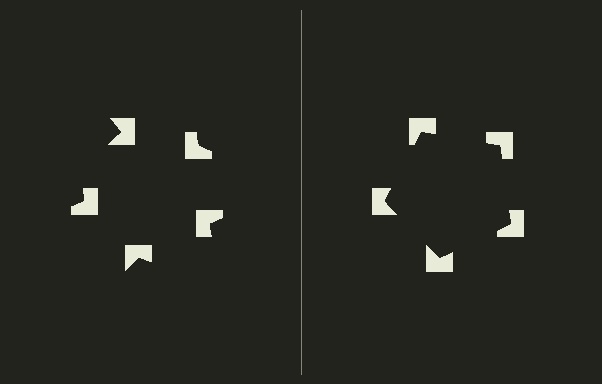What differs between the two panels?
The notched squares are positioned identically on both sides; only the wedge orientations differ. On the right they align to a pentagon; on the left they are misaligned.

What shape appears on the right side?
An illusory pentagon.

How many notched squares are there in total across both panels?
10 — 5 on each side.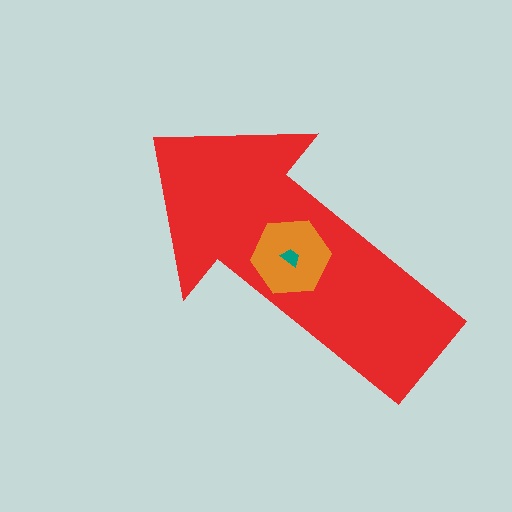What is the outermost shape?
The red arrow.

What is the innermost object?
The teal trapezoid.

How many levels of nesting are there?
3.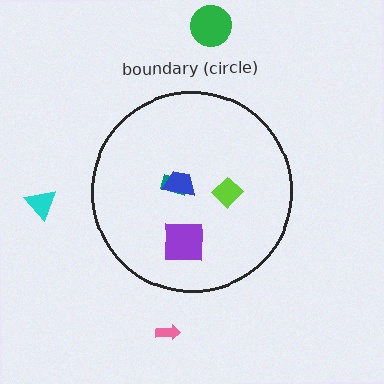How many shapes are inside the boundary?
4 inside, 3 outside.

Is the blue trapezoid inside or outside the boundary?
Inside.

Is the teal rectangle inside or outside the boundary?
Inside.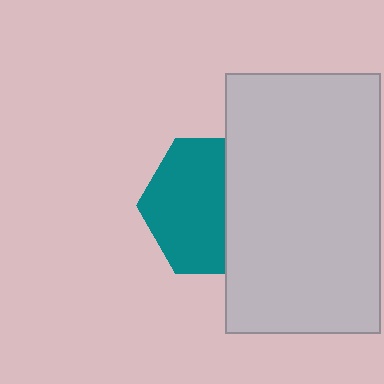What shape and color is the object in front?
The object in front is a light gray rectangle.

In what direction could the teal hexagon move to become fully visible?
The teal hexagon could move left. That would shift it out from behind the light gray rectangle entirely.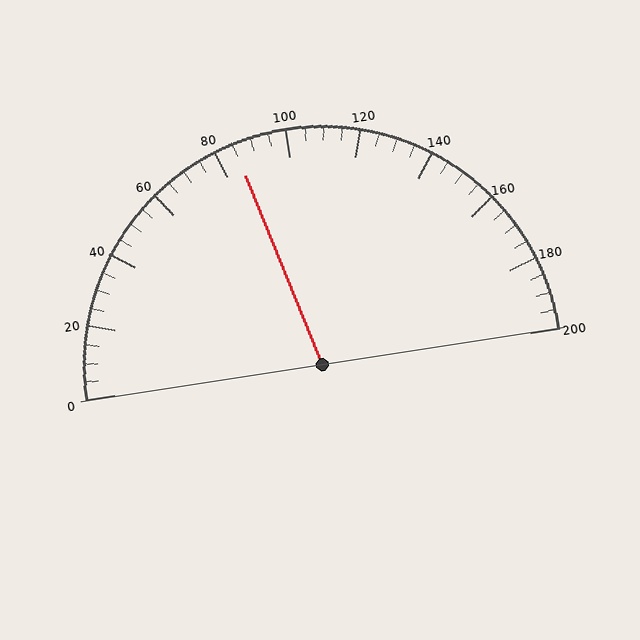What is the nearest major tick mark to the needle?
The nearest major tick mark is 80.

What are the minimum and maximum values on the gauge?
The gauge ranges from 0 to 200.